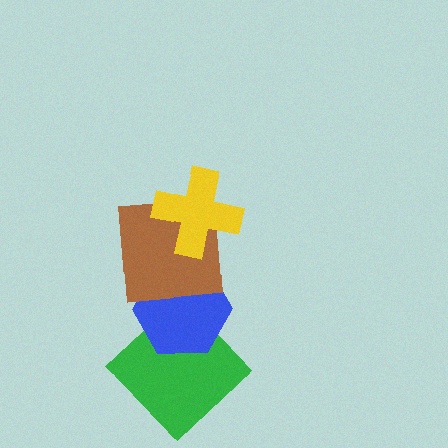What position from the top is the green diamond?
The green diamond is 4th from the top.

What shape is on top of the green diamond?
The blue hexagon is on top of the green diamond.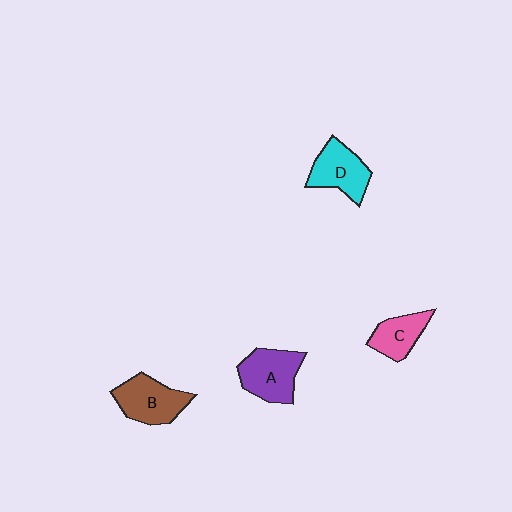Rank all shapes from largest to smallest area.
From largest to smallest: A (purple), B (brown), D (cyan), C (pink).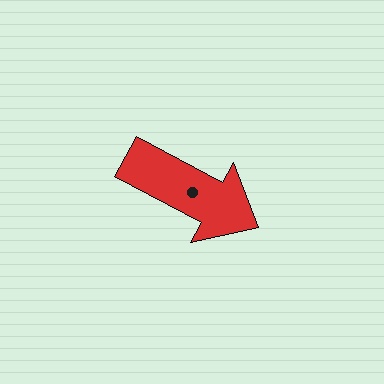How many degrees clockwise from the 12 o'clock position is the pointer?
Approximately 118 degrees.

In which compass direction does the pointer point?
Southeast.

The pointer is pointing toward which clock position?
Roughly 4 o'clock.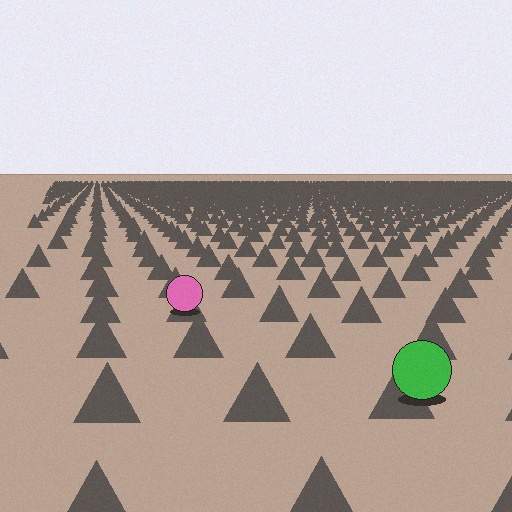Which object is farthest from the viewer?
The pink circle is farthest from the viewer. It appears smaller and the ground texture around it is denser.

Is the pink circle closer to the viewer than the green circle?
No. The green circle is closer — you can tell from the texture gradient: the ground texture is coarser near it.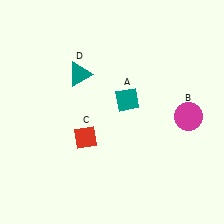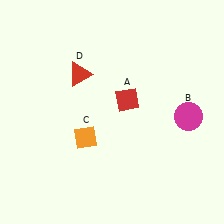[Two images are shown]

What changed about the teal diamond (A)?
In Image 1, A is teal. In Image 2, it changed to red.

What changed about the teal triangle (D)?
In Image 1, D is teal. In Image 2, it changed to red.